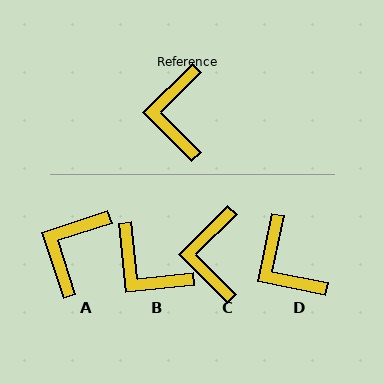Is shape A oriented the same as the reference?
No, it is off by about 27 degrees.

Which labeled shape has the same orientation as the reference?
C.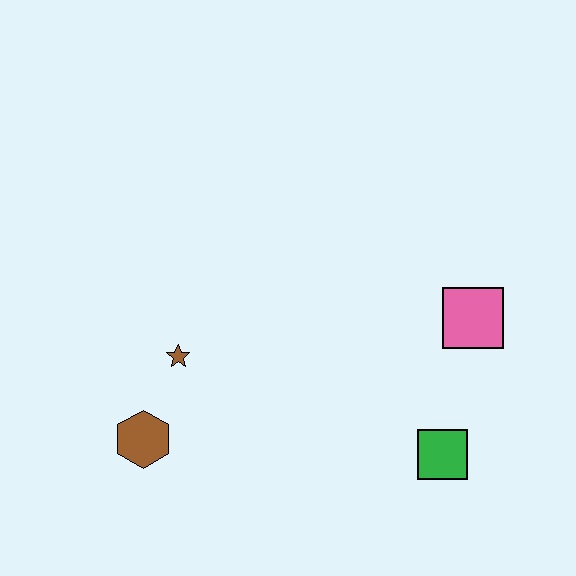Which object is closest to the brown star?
The brown hexagon is closest to the brown star.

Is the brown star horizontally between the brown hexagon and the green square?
Yes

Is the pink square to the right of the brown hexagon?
Yes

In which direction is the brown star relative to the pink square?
The brown star is to the left of the pink square.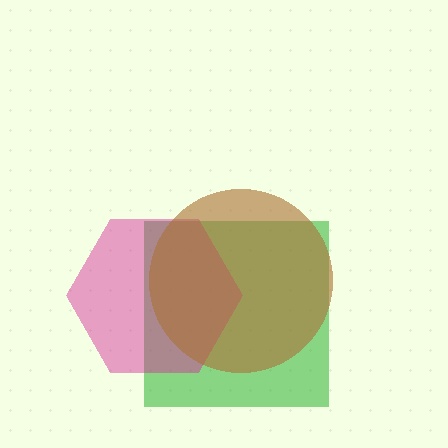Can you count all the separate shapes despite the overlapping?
Yes, there are 3 separate shapes.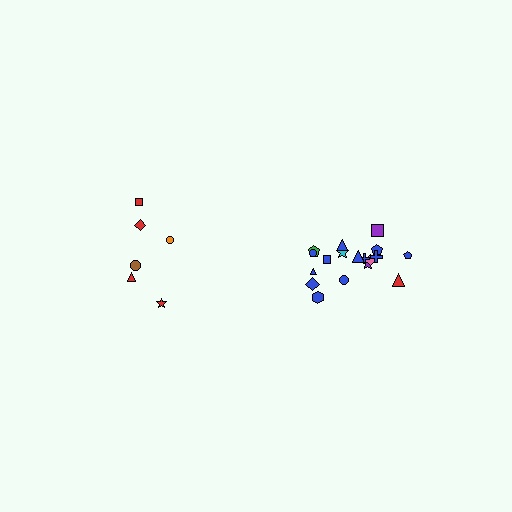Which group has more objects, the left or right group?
The right group.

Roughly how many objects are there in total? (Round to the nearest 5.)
Roughly 25 objects in total.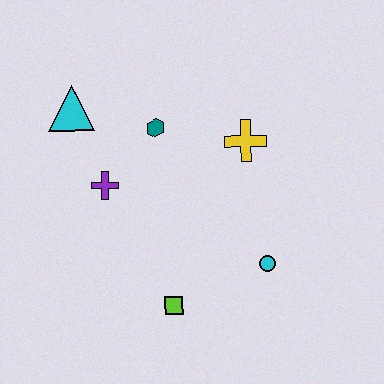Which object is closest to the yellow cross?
The teal hexagon is closest to the yellow cross.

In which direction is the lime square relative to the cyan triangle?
The lime square is below the cyan triangle.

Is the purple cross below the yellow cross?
Yes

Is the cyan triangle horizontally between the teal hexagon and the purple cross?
No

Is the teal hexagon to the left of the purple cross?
No